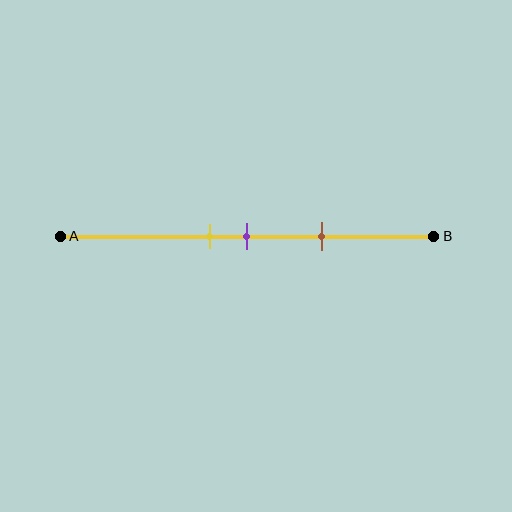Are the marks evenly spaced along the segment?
Yes, the marks are approximately evenly spaced.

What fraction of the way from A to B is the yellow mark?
The yellow mark is approximately 40% (0.4) of the way from A to B.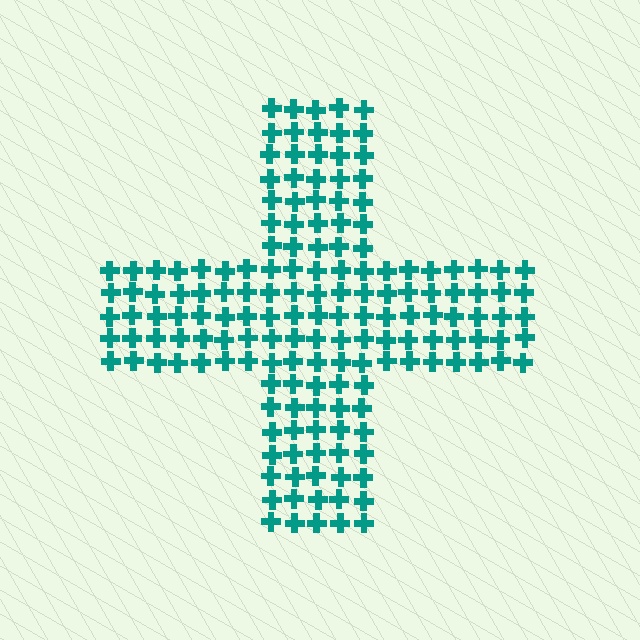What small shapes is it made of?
It is made of small crosses.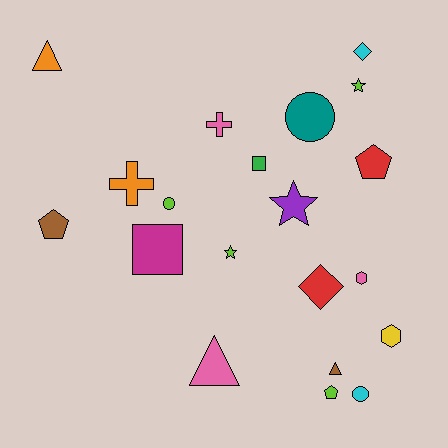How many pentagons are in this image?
There are 3 pentagons.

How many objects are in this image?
There are 20 objects.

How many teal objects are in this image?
There is 1 teal object.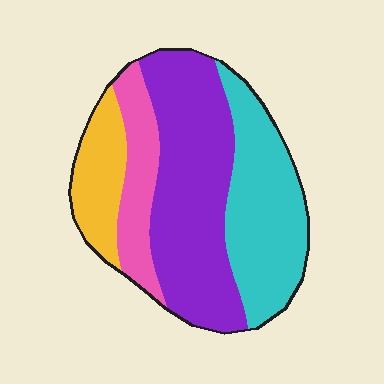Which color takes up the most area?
Purple, at roughly 40%.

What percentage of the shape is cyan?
Cyan covers about 30% of the shape.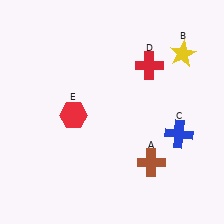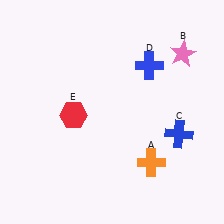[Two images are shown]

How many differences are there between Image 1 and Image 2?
There are 3 differences between the two images.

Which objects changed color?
A changed from brown to orange. B changed from yellow to pink. D changed from red to blue.